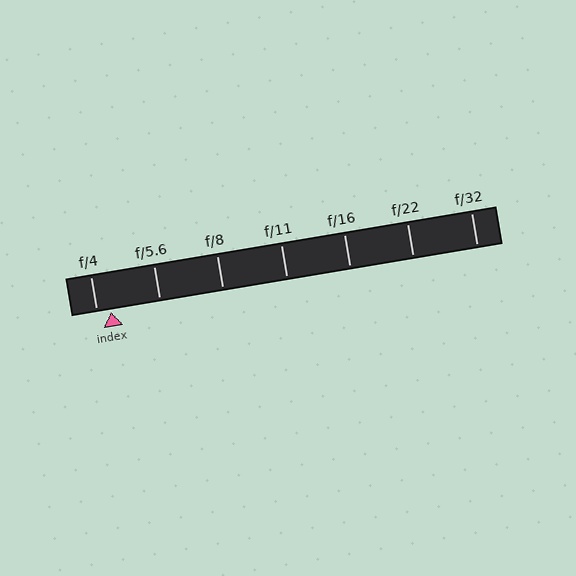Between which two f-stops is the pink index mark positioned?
The index mark is between f/4 and f/5.6.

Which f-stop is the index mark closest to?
The index mark is closest to f/4.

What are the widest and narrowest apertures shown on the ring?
The widest aperture shown is f/4 and the narrowest is f/32.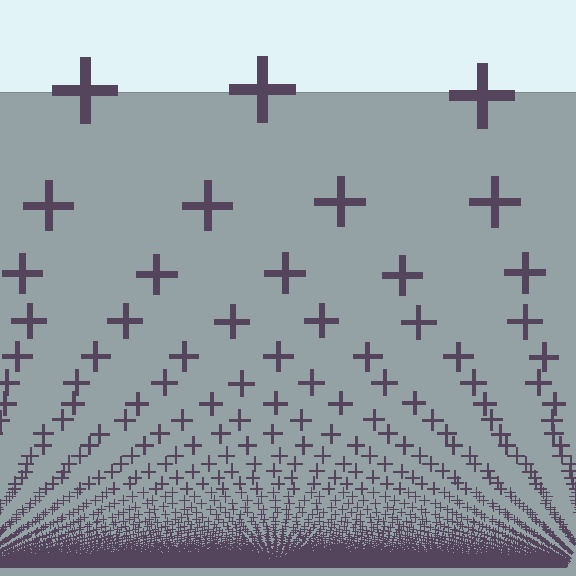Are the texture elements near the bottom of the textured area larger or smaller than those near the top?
Smaller. The gradient is inverted — elements near the bottom are smaller and denser.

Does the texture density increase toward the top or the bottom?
Density increases toward the bottom.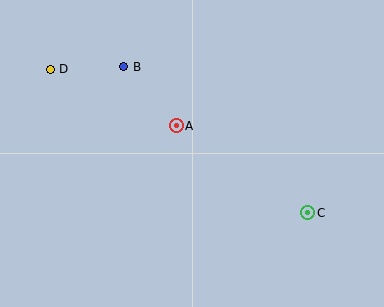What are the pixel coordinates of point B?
Point B is at (124, 67).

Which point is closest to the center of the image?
Point A at (176, 126) is closest to the center.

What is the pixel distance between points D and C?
The distance between D and C is 295 pixels.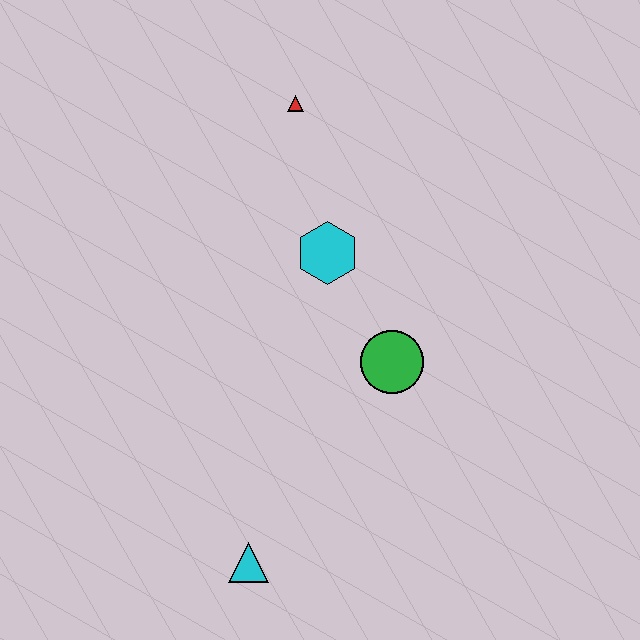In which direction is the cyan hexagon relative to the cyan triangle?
The cyan hexagon is above the cyan triangle.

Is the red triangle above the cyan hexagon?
Yes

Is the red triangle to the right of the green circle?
No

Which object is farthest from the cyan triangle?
The red triangle is farthest from the cyan triangle.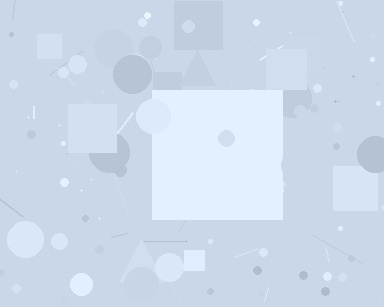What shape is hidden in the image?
A square is hidden in the image.